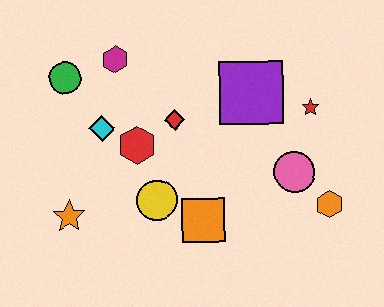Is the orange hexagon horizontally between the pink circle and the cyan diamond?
No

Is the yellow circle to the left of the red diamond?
Yes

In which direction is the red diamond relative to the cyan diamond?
The red diamond is to the right of the cyan diamond.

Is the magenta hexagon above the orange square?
Yes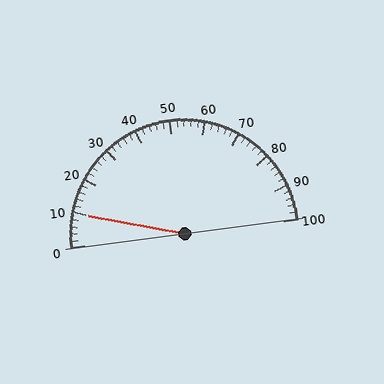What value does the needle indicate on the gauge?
The needle indicates approximately 10.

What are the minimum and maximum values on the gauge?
The gauge ranges from 0 to 100.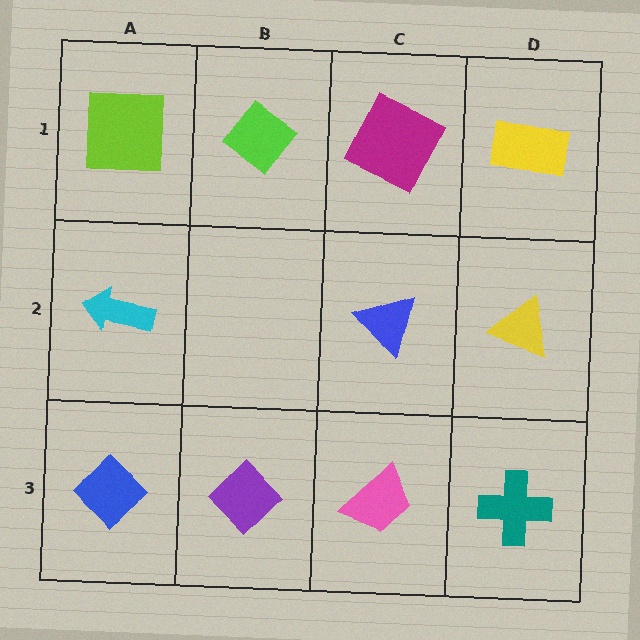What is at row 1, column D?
A yellow rectangle.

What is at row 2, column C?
A blue triangle.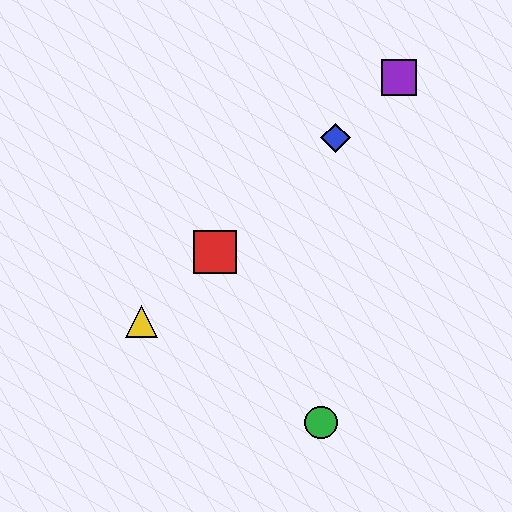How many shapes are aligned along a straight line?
4 shapes (the red square, the blue diamond, the yellow triangle, the purple square) are aligned along a straight line.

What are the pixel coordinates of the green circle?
The green circle is at (321, 422).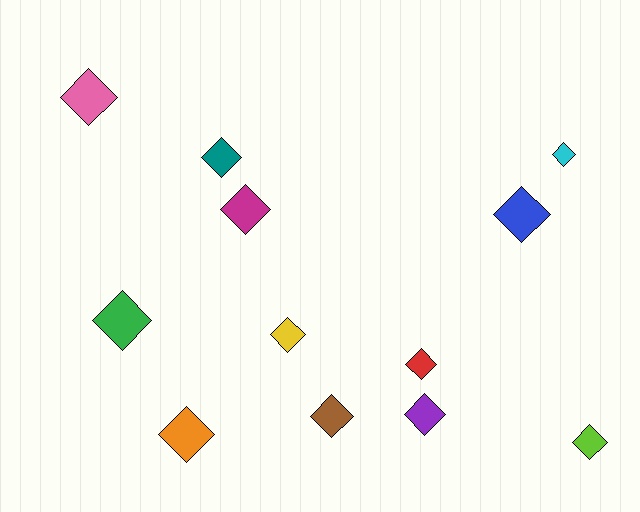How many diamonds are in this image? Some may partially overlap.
There are 12 diamonds.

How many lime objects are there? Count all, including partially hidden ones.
There is 1 lime object.